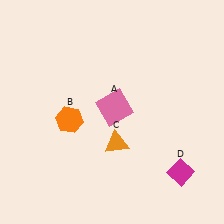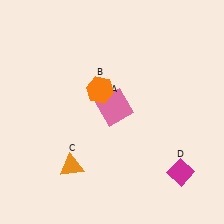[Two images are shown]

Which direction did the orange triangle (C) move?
The orange triangle (C) moved left.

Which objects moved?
The objects that moved are: the orange hexagon (B), the orange triangle (C).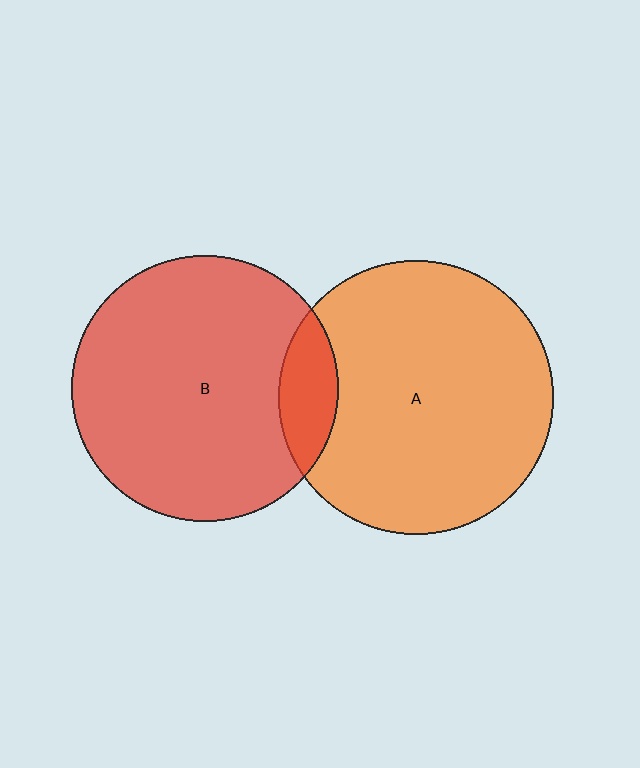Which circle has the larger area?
Circle A (orange).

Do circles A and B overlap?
Yes.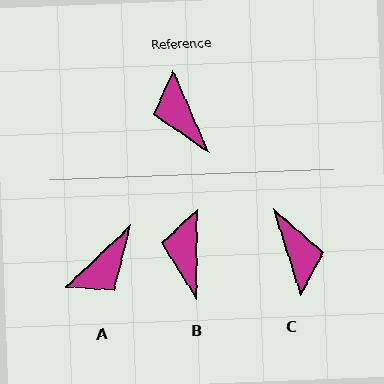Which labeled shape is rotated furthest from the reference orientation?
C, about 174 degrees away.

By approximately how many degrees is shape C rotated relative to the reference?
Approximately 174 degrees counter-clockwise.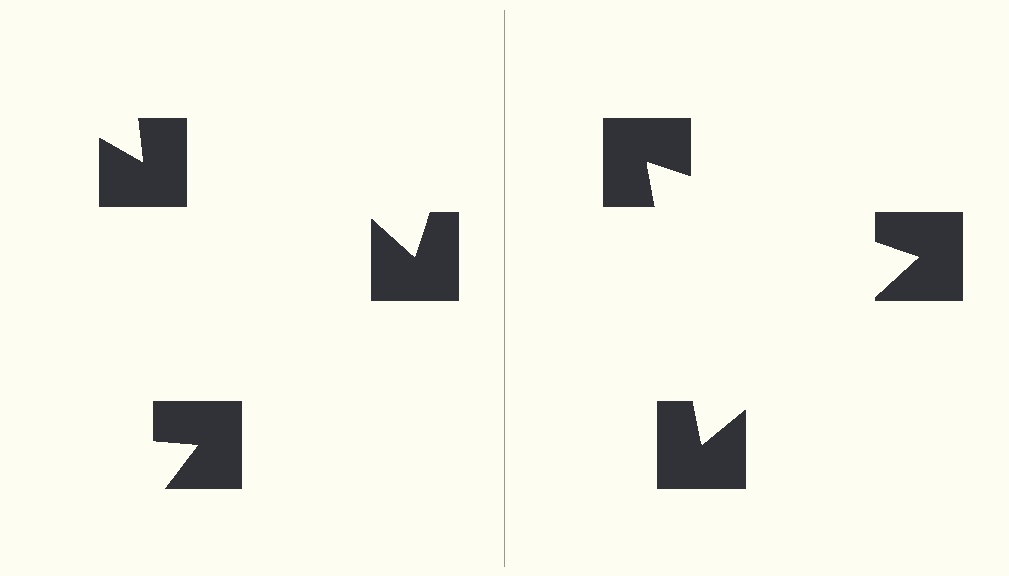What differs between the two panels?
The notched squares are positioned identically on both sides; only the wedge orientations differ. On the right they align to a triangle; on the left they are misaligned.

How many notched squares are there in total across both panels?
6 — 3 on each side.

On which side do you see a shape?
An illusory triangle appears on the right side. On the left side the wedge cuts are rotated, so no coherent shape forms.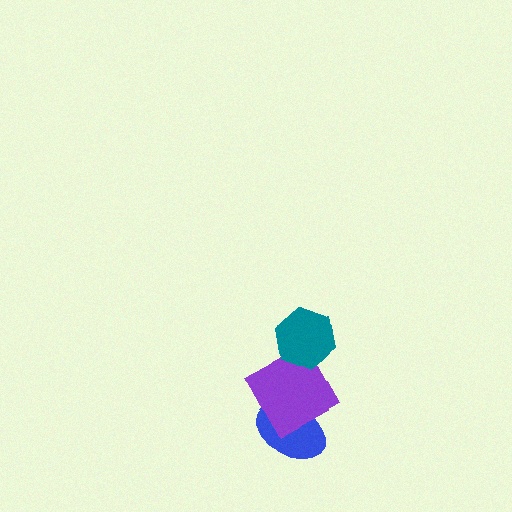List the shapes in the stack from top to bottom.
From top to bottom: the teal hexagon, the purple square, the blue ellipse.